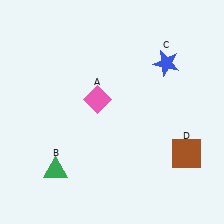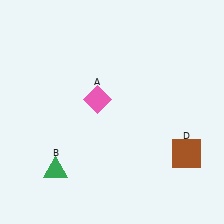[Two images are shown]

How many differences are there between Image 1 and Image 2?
There is 1 difference between the two images.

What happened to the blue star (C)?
The blue star (C) was removed in Image 2. It was in the top-right area of Image 1.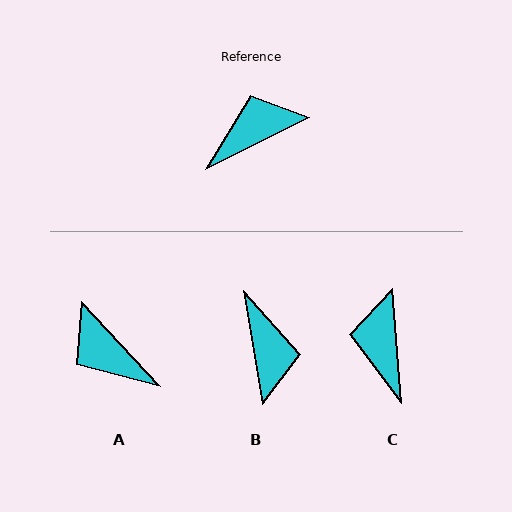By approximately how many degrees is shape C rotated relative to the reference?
Approximately 68 degrees counter-clockwise.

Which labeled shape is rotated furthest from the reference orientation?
B, about 107 degrees away.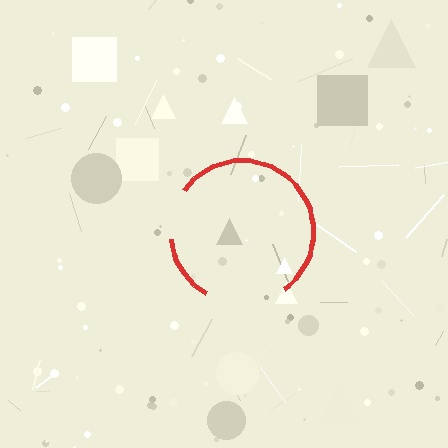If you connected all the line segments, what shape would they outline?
They would outline a circle.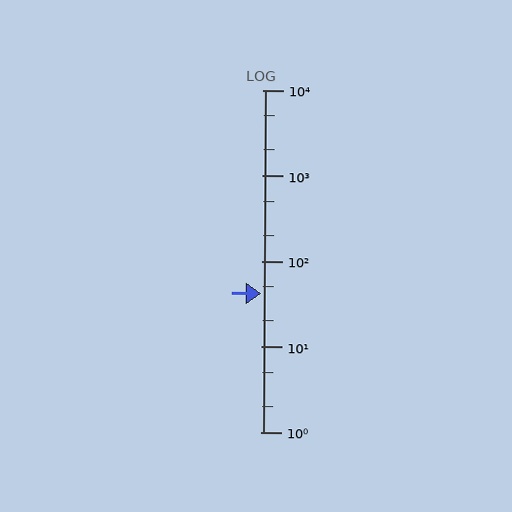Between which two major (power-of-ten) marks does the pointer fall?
The pointer is between 10 and 100.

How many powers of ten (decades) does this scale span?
The scale spans 4 decades, from 1 to 10000.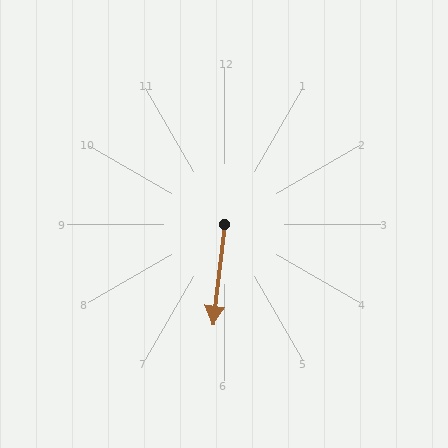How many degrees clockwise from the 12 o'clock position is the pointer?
Approximately 187 degrees.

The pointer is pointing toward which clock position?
Roughly 6 o'clock.